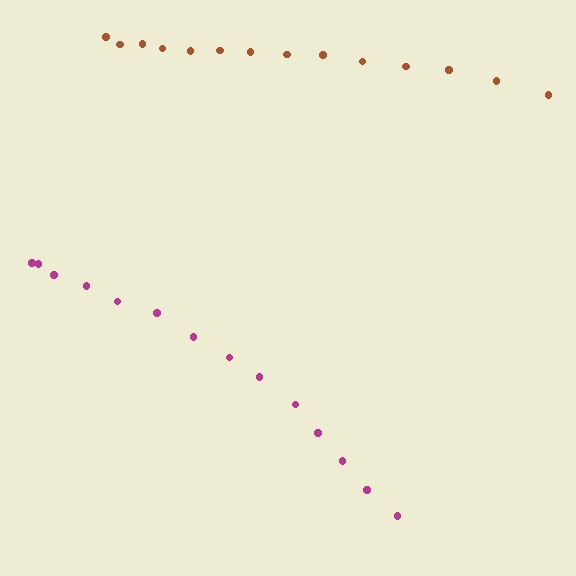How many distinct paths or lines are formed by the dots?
There are 2 distinct paths.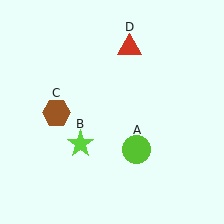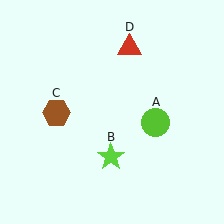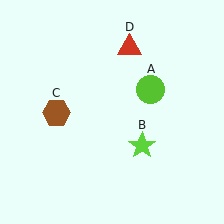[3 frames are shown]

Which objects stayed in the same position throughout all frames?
Brown hexagon (object C) and red triangle (object D) remained stationary.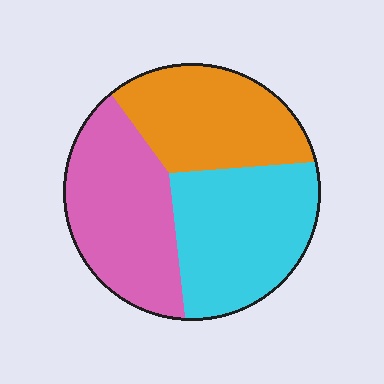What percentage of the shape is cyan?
Cyan covers around 35% of the shape.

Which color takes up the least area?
Orange, at roughly 30%.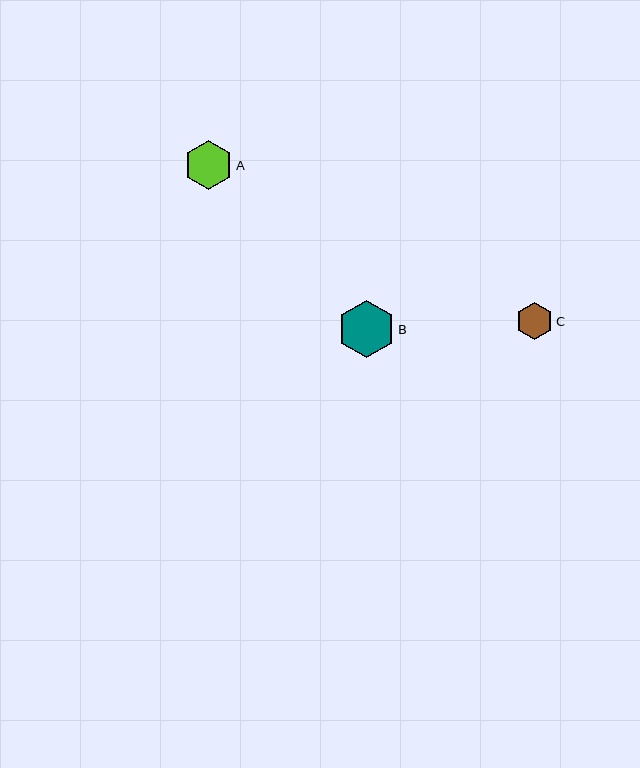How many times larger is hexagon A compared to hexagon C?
Hexagon A is approximately 1.4 times the size of hexagon C.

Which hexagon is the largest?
Hexagon B is the largest with a size of approximately 57 pixels.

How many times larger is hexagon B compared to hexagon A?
Hexagon B is approximately 1.2 times the size of hexagon A.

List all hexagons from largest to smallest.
From largest to smallest: B, A, C.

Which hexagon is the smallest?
Hexagon C is the smallest with a size of approximately 36 pixels.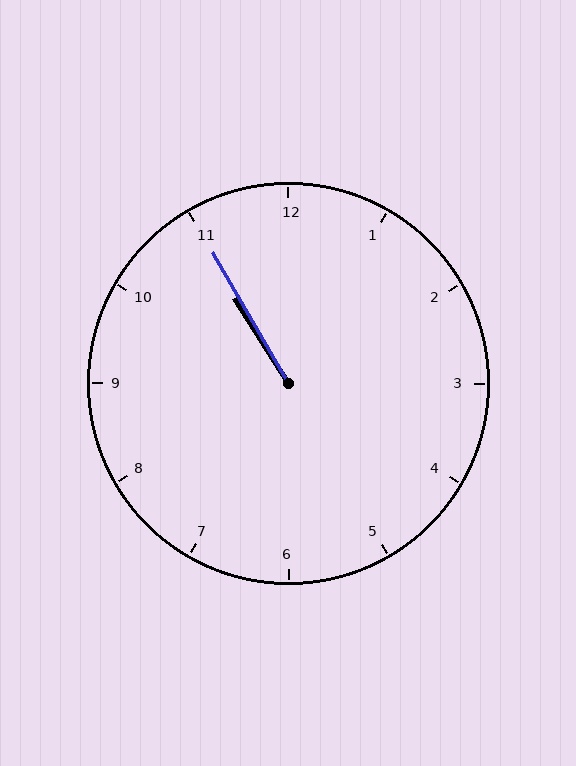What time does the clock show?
10:55.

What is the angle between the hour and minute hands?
Approximately 2 degrees.